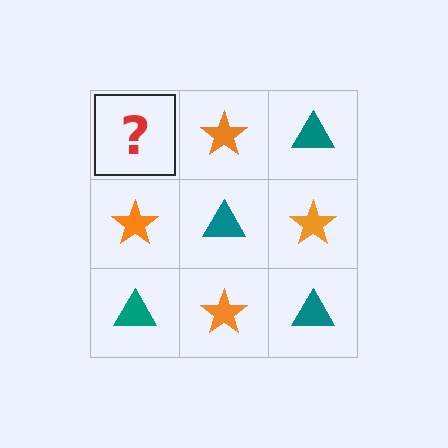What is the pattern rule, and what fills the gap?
The rule is that it alternates teal triangle and orange star in a checkerboard pattern. The gap should be filled with a teal triangle.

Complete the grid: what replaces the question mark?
The question mark should be replaced with a teal triangle.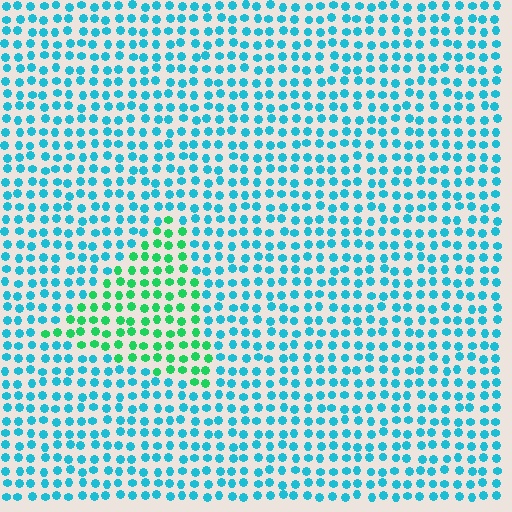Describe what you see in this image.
The image is filled with small cyan elements in a uniform arrangement. A triangle-shaped region is visible where the elements are tinted to a slightly different hue, forming a subtle color boundary.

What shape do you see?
I see a triangle.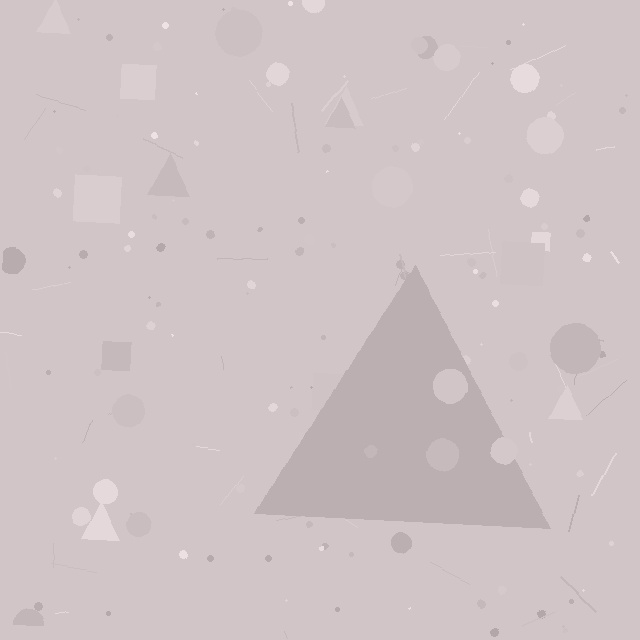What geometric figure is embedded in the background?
A triangle is embedded in the background.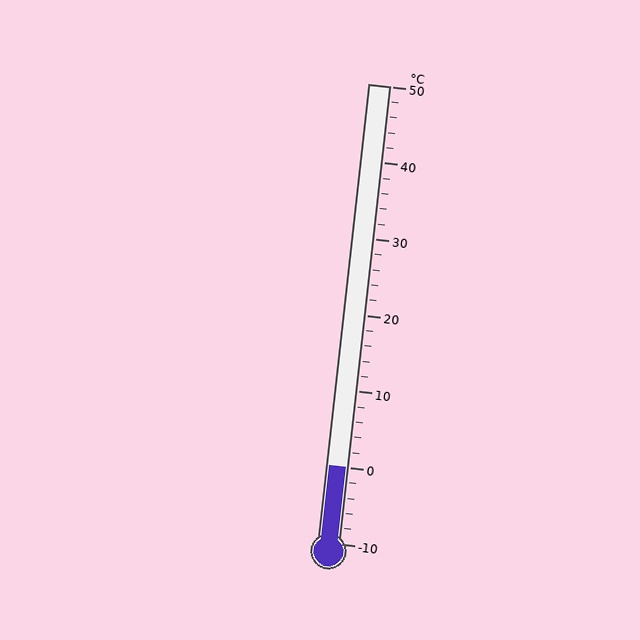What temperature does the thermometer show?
The thermometer shows approximately 0°C.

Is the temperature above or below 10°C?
The temperature is below 10°C.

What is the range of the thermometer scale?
The thermometer scale ranges from -10°C to 50°C.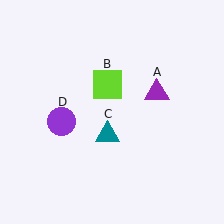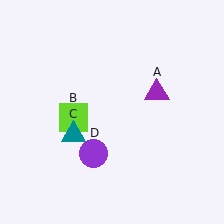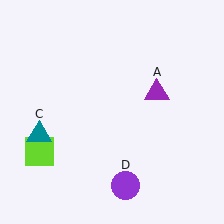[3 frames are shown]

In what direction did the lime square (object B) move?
The lime square (object B) moved down and to the left.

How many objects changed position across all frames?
3 objects changed position: lime square (object B), teal triangle (object C), purple circle (object D).